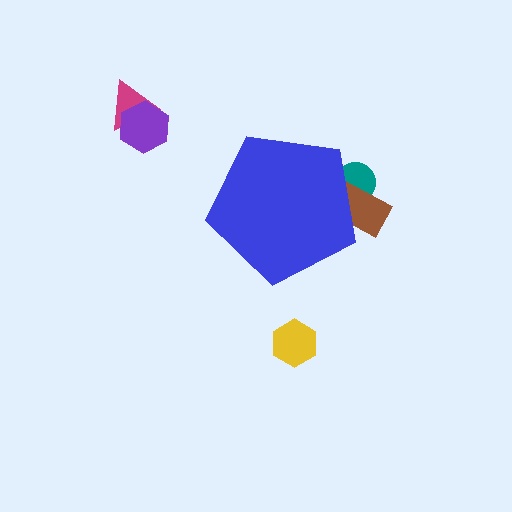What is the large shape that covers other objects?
A blue pentagon.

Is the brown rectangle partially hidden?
Yes, the brown rectangle is partially hidden behind the blue pentagon.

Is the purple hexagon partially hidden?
No, the purple hexagon is fully visible.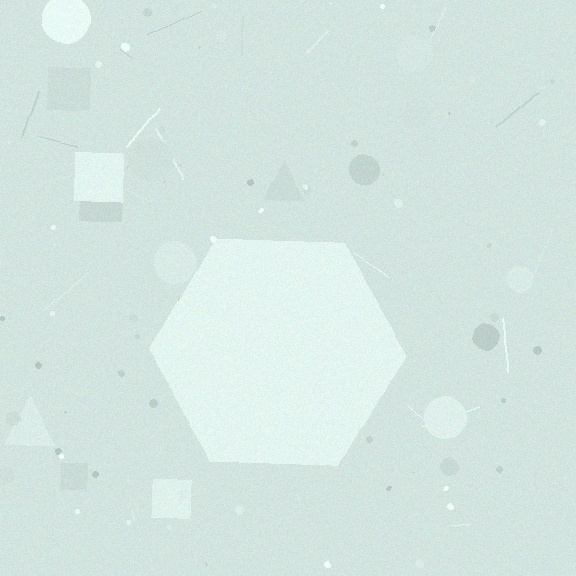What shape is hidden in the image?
A hexagon is hidden in the image.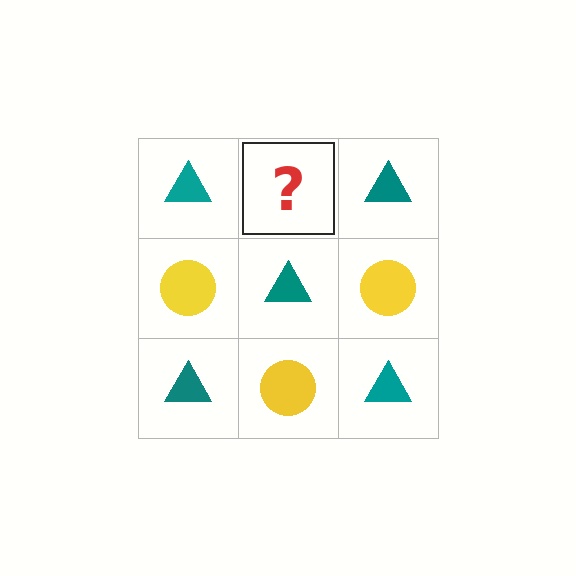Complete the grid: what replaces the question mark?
The question mark should be replaced with a yellow circle.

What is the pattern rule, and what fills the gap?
The rule is that it alternates teal triangle and yellow circle in a checkerboard pattern. The gap should be filled with a yellow circle.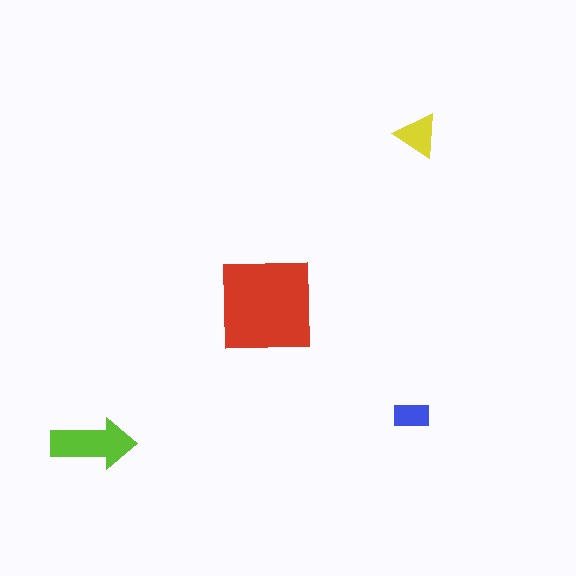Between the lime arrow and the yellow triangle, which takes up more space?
The lime arrow.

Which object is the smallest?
The blue rectangle.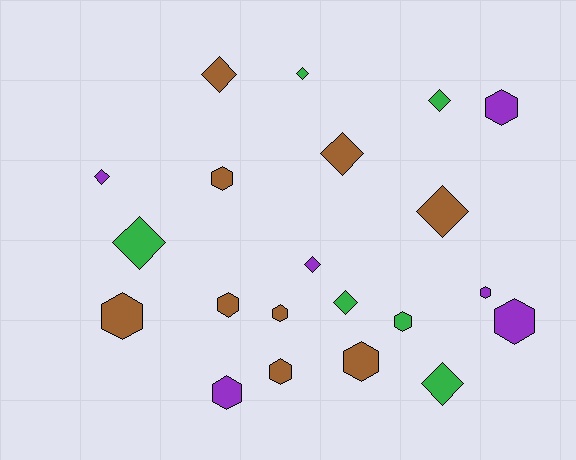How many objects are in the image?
There are 21 objects.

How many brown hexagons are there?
There are 6 brown hexagons.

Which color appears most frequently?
Brown, with 9 objects.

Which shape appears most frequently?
Hexagon, with 11 objects.